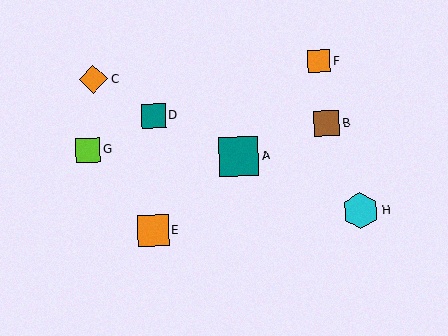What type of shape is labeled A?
Shape A is a teal square.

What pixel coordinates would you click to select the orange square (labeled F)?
Click at (319, 61) to select the orange square F.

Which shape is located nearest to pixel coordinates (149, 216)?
The orange square (labeled E) at (153, 231) is nearest to that location.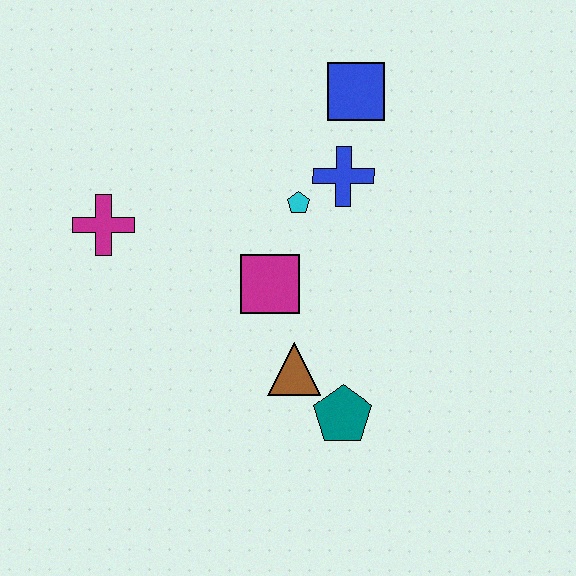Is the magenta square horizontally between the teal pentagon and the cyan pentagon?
No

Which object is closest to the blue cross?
The cyan pentagon is closest to the blue cross.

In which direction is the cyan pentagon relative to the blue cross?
The cyan pentagon is to the left of the blue cross.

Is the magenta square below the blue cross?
Yes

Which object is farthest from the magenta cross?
The teal pentagon is farthest from the magenta cross.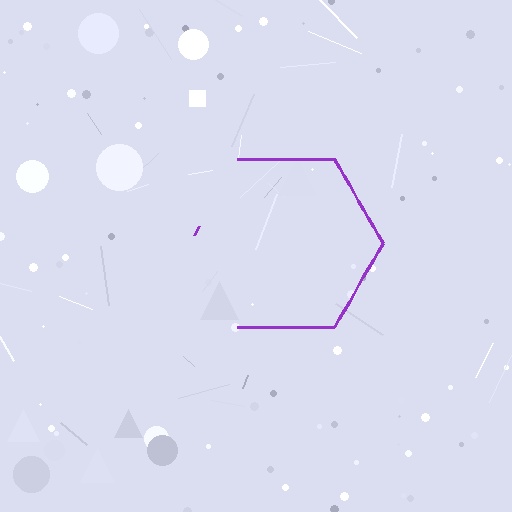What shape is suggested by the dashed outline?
The dashed outline suggests a hexagon.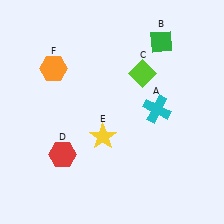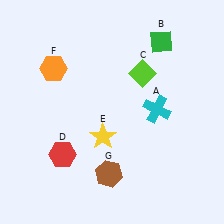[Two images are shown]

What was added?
A brown hexagon (G) was added in Image 2.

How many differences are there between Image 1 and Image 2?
There is 1 difference between the two images.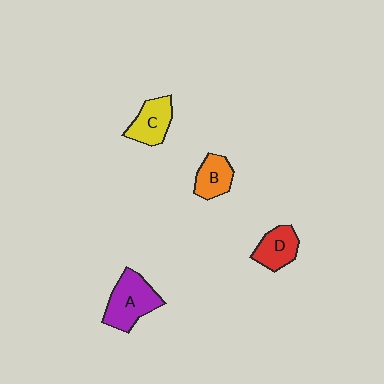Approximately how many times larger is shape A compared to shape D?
Approximately 1.5 times.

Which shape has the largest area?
Shape A (purple).